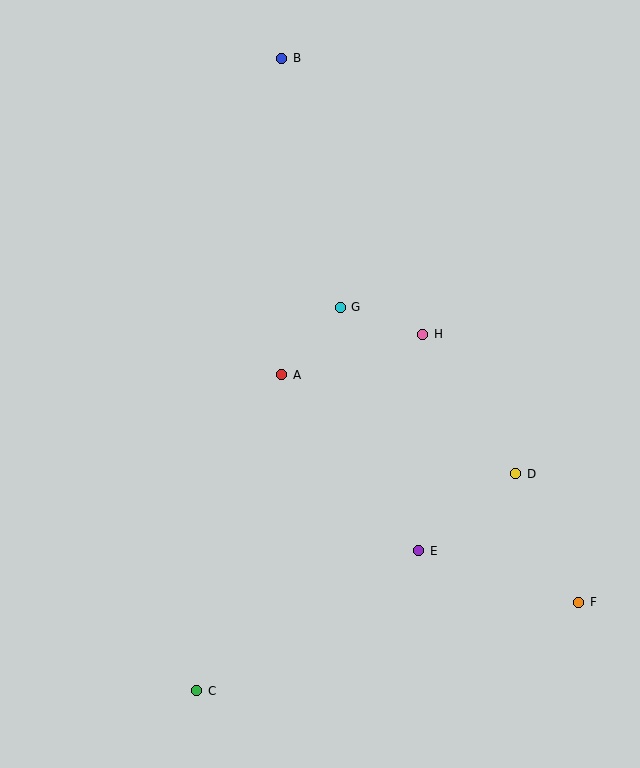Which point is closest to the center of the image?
Point A at (282, 375) is closest to the center.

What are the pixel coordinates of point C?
Point C is at (197, 691).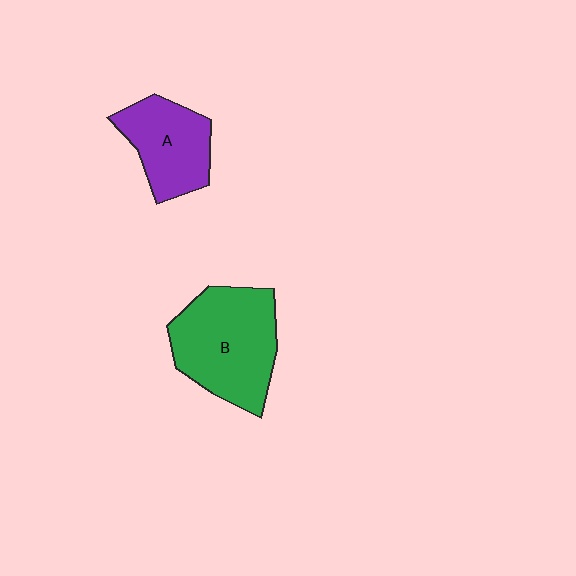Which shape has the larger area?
Shape B (green).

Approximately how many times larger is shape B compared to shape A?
Approximately 1.5 times.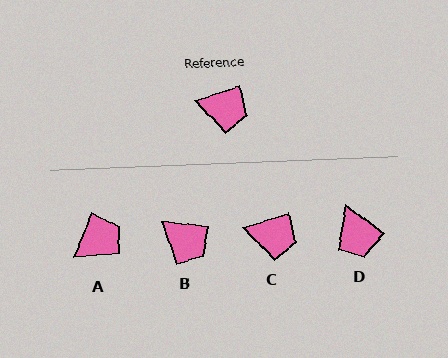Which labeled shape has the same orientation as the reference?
C.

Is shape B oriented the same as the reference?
No, it is off by about 23 degrees.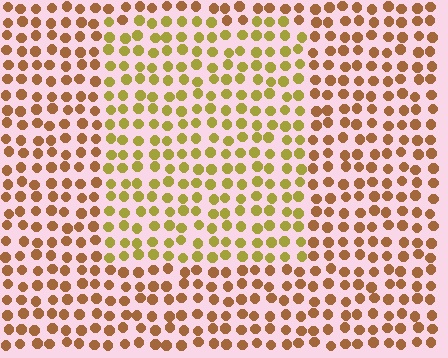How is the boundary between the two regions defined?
The boundary is defined purely by a slight shift in hue (about 35 degrees). Spacing, size, and orientation are identical on both sides.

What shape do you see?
I see a rectangle.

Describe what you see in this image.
The image is filled with small brown elements in a uniform arrangement. A rectangle-shaped region is visible where the elements are tinted to a slightly different hue, forming a subtle color boundary.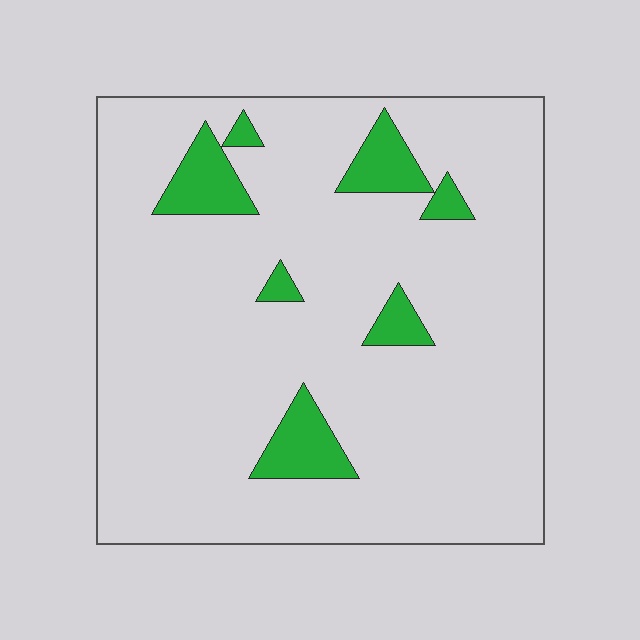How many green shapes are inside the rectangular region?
7.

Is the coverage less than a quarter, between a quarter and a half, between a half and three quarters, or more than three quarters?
Less than a quarter.